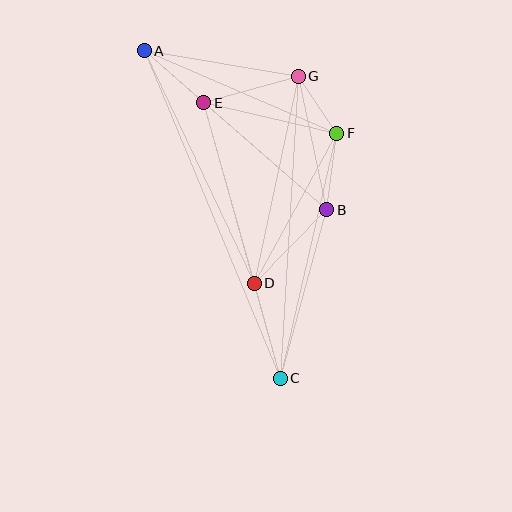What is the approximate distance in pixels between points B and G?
The distance between B and G is approximately 136 pixels.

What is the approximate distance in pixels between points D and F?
The distance between D and F is approximately 171 pixels.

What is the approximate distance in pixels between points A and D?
The distance between A and D is approximately 258 pixels.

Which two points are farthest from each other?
Points A and C are farthest from each other.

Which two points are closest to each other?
Points F and G are closest to each other.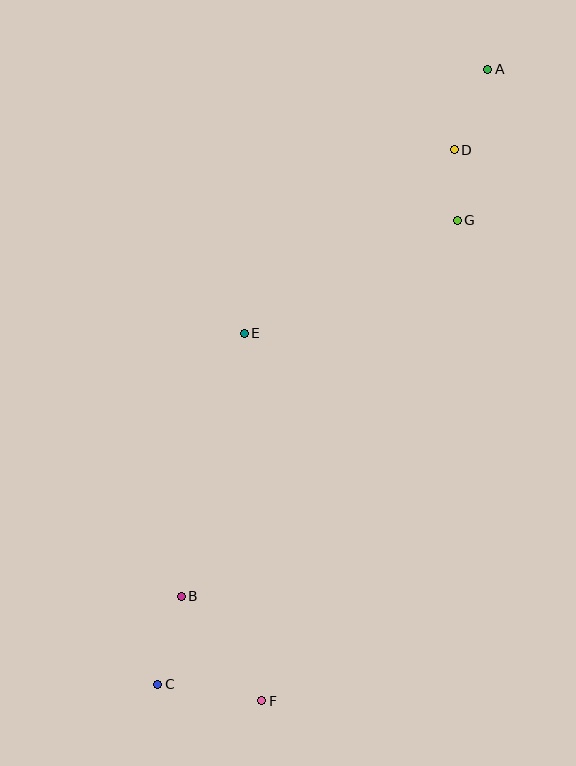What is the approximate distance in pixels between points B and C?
The distance between B and C is approximately 91 pixels.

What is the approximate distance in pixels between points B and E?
The distance between B and E is approximately 270 pixels.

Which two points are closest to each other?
Points D and G are closest to each other.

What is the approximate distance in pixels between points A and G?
The distance between A and G is approximately 154 pixels.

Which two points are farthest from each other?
Points A and C are farthest from each other.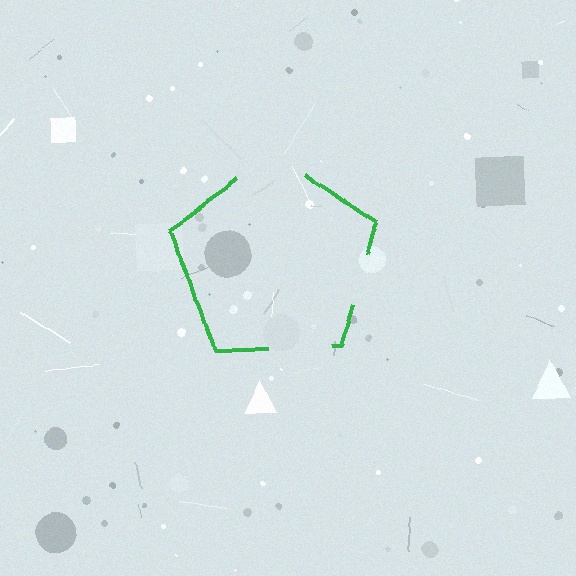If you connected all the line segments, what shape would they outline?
They would outline a pentagon.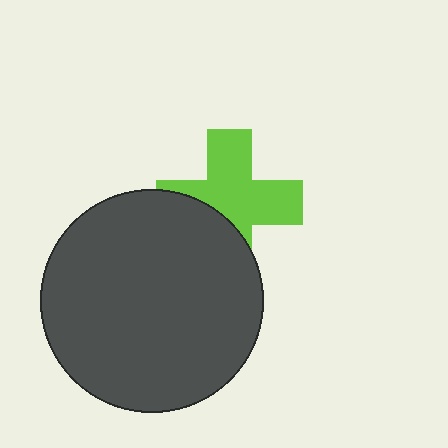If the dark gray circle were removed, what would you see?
You would see the complete lime cross.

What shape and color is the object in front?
The object in front is a dark gray circle.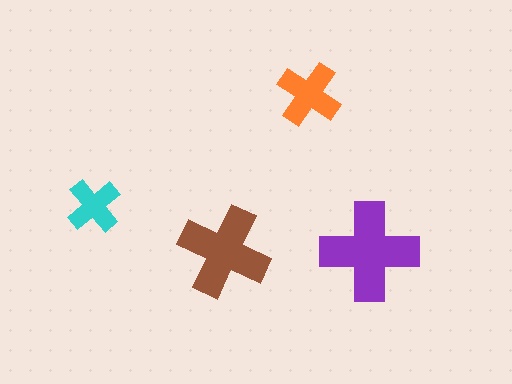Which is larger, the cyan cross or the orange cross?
The orange one.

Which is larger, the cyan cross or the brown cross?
The brown one.